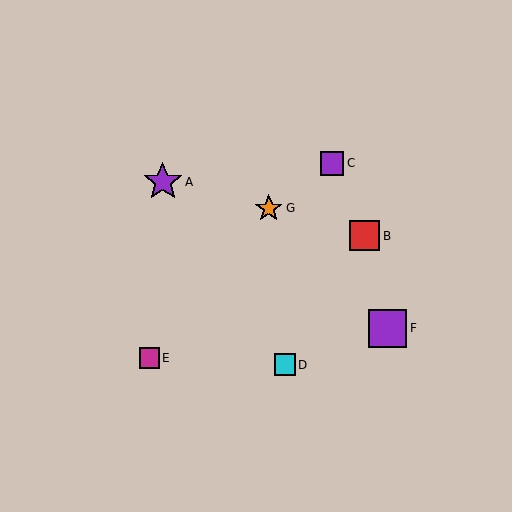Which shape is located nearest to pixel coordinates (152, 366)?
The magenta square (labeled E) at (149, 358) is nearest to that location.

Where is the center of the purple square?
The center of the purple square is at (388, 328).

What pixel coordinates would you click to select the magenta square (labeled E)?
Click at (149, 358) to select the magenta square E.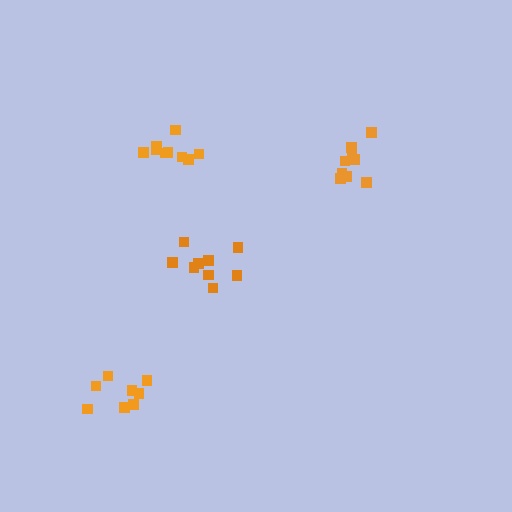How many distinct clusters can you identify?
There are 4 distinct clusters.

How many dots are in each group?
Group 1: 9 dots, Group 2: 9 dots, Group 3: 8 dots, Group 4: 9 dots (35 total).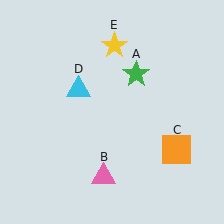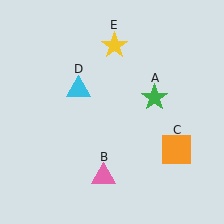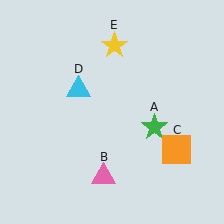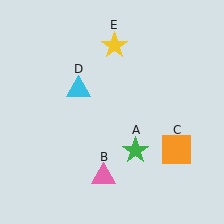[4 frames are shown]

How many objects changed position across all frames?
1 object changed position: green star (object A).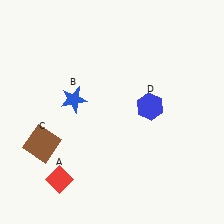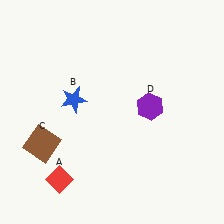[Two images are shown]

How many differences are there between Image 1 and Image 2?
There is 1 difference between the two images.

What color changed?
The hexagon (D) changed from blue in Image 1 to purple in Image 2.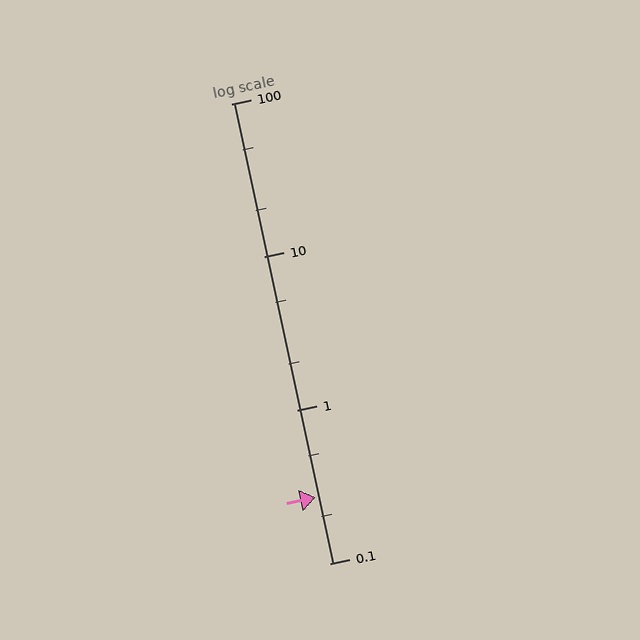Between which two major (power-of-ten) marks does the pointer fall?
The pointer is between 0.1 and 1.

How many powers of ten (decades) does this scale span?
The scale spans 3 decades, from 0.1 to 100.